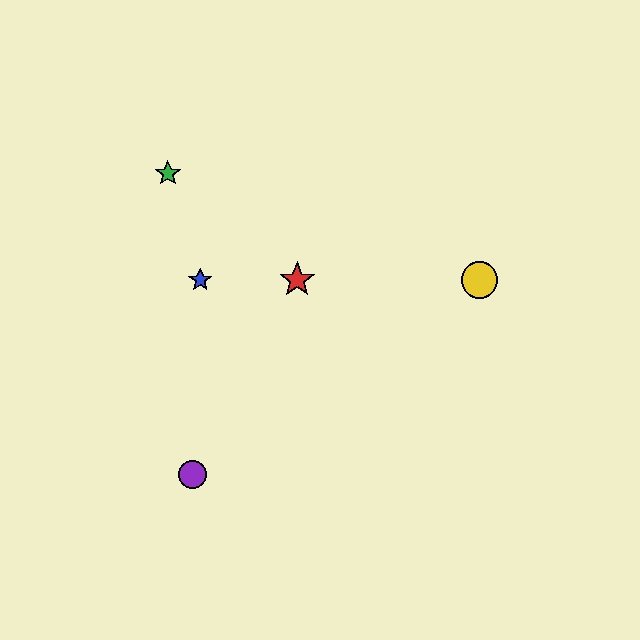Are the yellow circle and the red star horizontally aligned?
Yes, both are at y≈280.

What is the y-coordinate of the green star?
The green star is at y≈173.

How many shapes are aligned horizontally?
3 shapes (the red star, the blue star, the yellow circle) are aligned horizontally.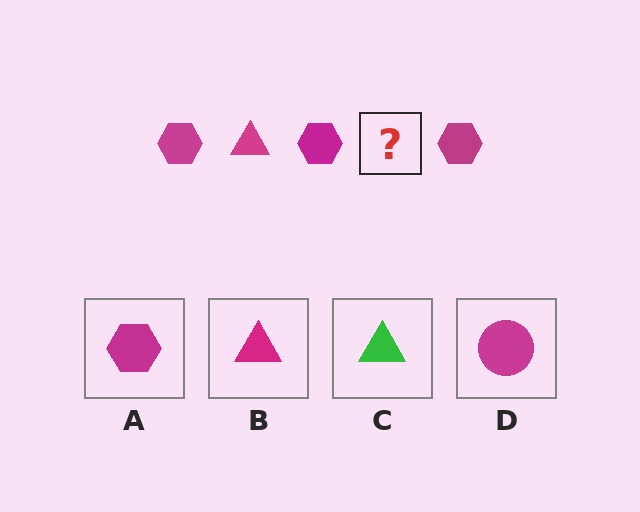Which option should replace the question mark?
Option B.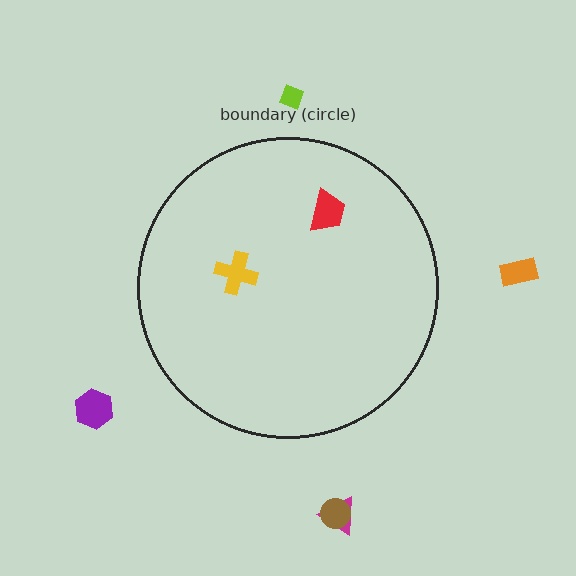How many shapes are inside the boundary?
2 inside, 5 outside.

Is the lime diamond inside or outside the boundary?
Outside.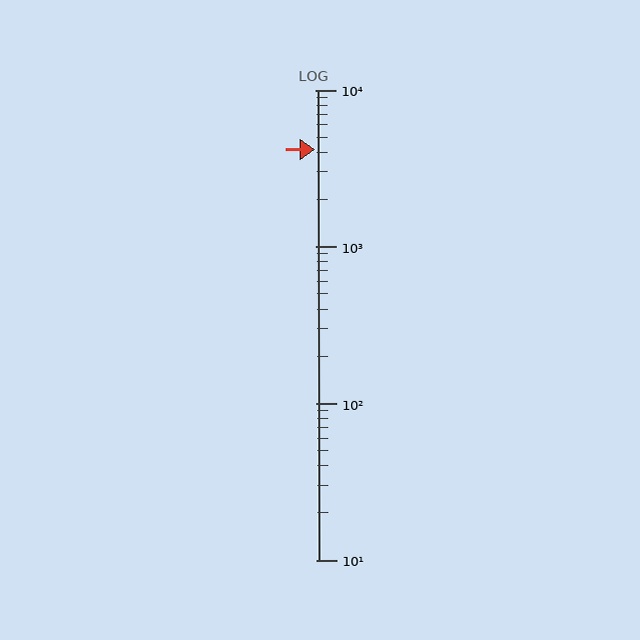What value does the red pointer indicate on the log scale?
The pointer indicates approximately 4200.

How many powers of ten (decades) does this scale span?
The scale spans 3 decades, from 10 to 10000.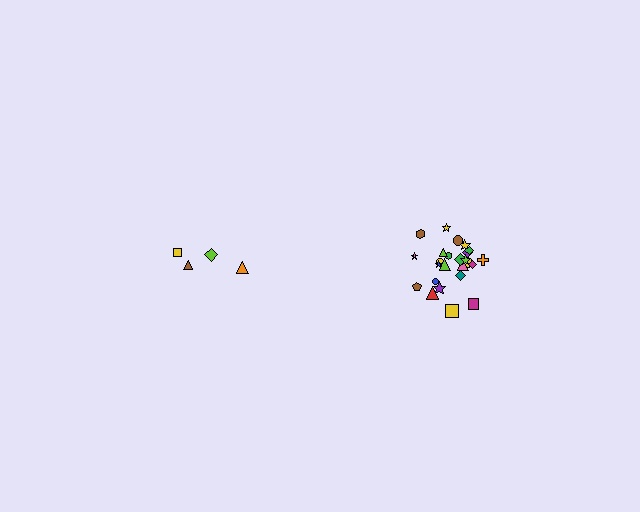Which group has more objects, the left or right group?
The right group.